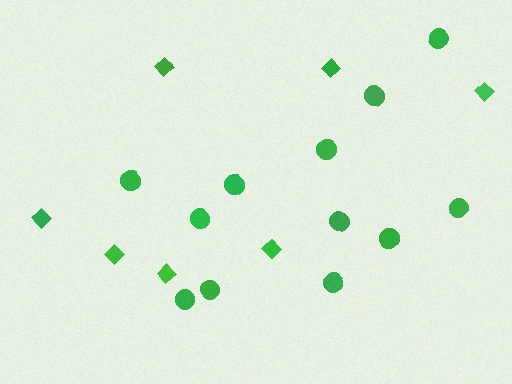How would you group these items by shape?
There are 2 groups: one group of circles (12) and one group of diamonds (7).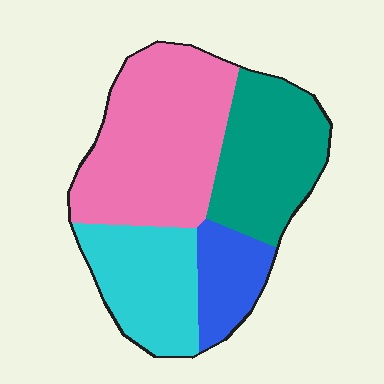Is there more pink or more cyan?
Pink.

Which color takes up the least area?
Blue, at roughly 10%.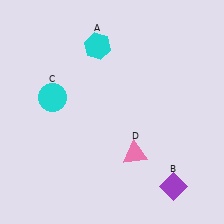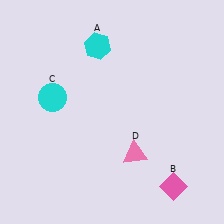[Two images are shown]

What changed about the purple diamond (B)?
In Image 1, B is purple. In Image 2, it changed to pink.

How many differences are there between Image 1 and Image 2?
There is 1 difference between the two images.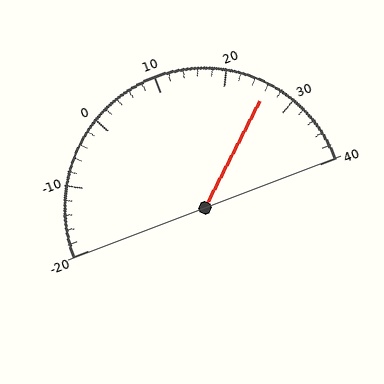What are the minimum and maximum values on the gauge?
The gauge ranges from -20 to 40.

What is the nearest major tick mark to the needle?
The nearest major tick mark is 30.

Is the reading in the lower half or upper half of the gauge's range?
The reading is in the upper half of the range (-20 to 40).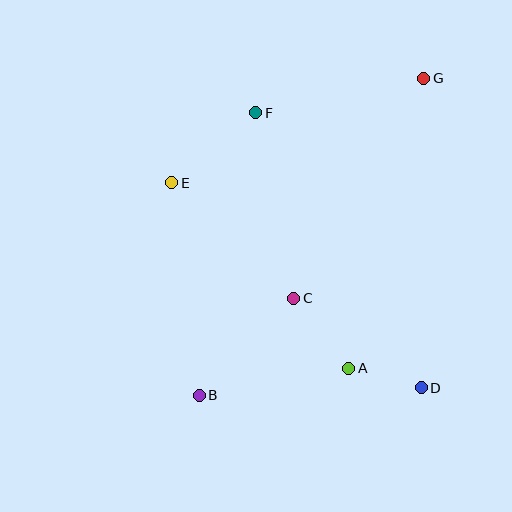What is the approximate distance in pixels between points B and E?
The distance between B and E is approximately 214 pixels.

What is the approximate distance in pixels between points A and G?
The distance between A and G is approximately 300 pixels.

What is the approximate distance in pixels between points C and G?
The distance between C and G is approximately 256 pixels.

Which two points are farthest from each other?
Points B and G are farthest from each other.